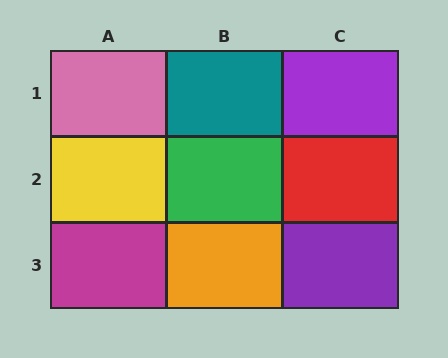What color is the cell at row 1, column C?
Purple.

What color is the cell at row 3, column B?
Orange.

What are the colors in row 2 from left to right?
Yellow, green, red.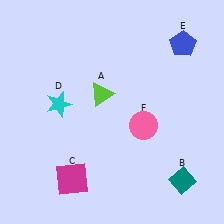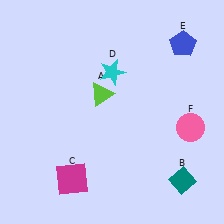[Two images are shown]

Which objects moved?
The objects that moved are: the cyan star (D), the pink circle (F).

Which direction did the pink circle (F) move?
The pink circle (F) moved right.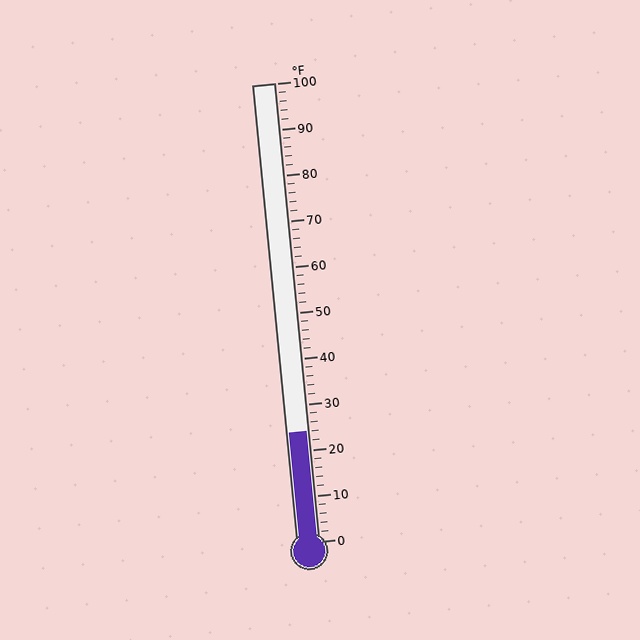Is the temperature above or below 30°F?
The temperature is below 30°F.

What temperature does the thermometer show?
The thermometer shows approximately 24°F.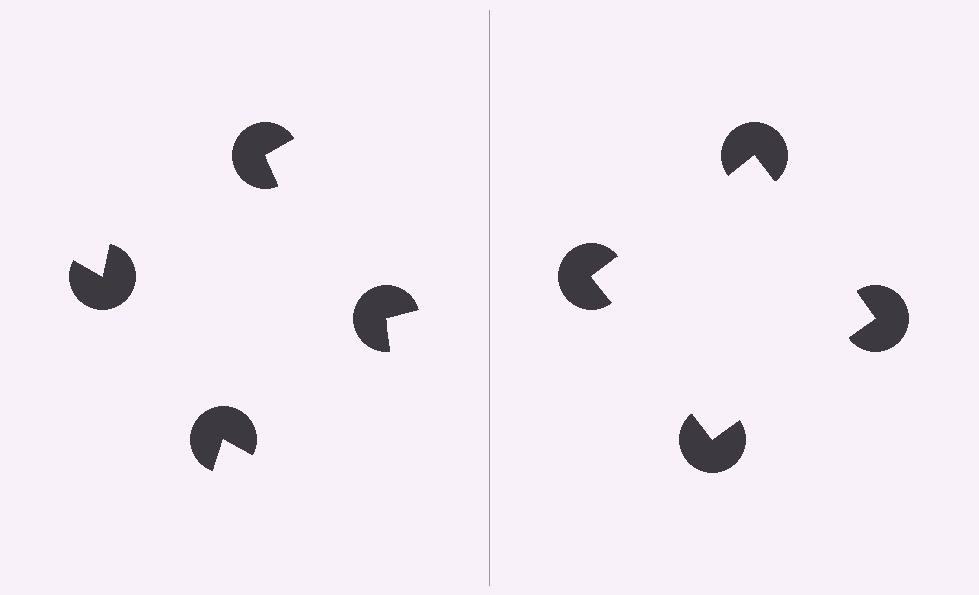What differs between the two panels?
The pac-man discs are positioned identically on both sides; only the wedge orientations differ. On the right they align to a square; on the left they are misaligned.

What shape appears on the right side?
An illusory square.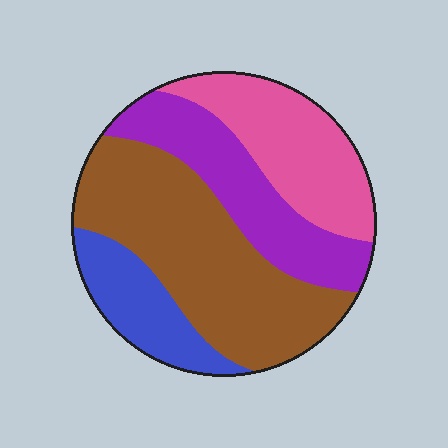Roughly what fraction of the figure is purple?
Purple takes up about one quarter (1/4) of the figure.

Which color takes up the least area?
Blue, at roughly 15%.